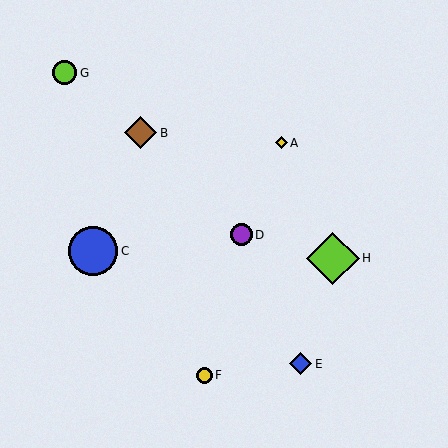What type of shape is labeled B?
Shape B is a brown diamond.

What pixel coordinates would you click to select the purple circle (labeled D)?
Click at (241, 235) to select the purple circle D.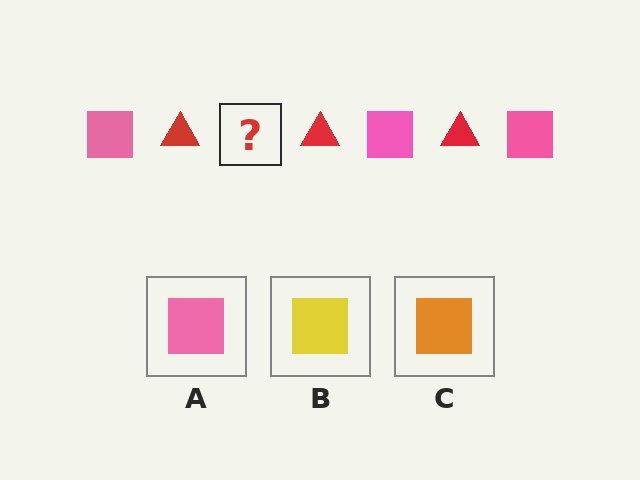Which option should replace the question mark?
Option A.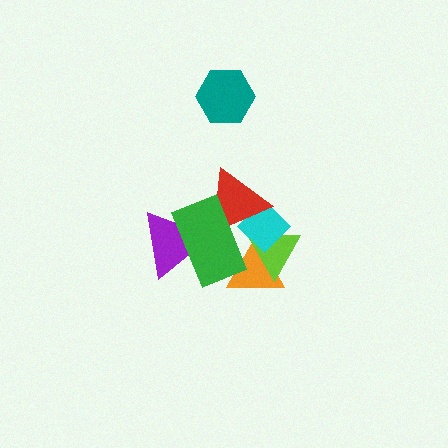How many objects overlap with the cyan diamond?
4 objects overlap with the cyan diamond.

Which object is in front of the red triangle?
The green rectangle is in front of the red triangle.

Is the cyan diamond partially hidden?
Yes, it is partially covered by another shape.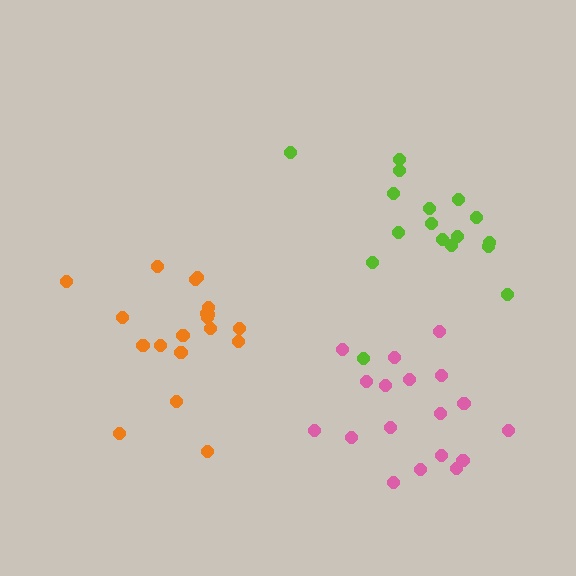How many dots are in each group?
Group 1: 18 dots, Group 2: 17 dots, Group 3: 19 dots (54 total).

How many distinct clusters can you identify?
There are 3 distinct clusters.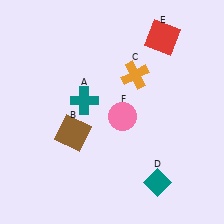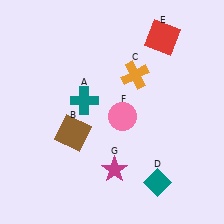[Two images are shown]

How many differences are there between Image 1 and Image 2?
There is 1 difference between the two images.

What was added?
A magenta star (G) was added in Image 2.